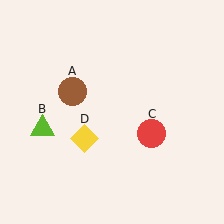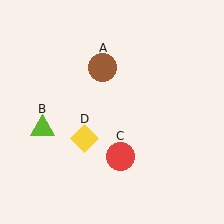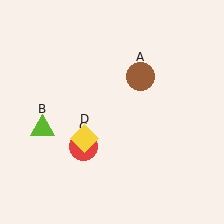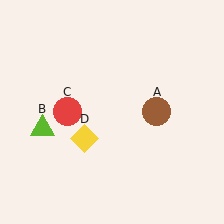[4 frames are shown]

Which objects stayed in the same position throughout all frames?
Lime triangle (object B) and yellow diamond (object D) remained stationary.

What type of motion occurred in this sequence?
The brown circle (object A), red circle (object C) rotated clockwise around the center of the scene.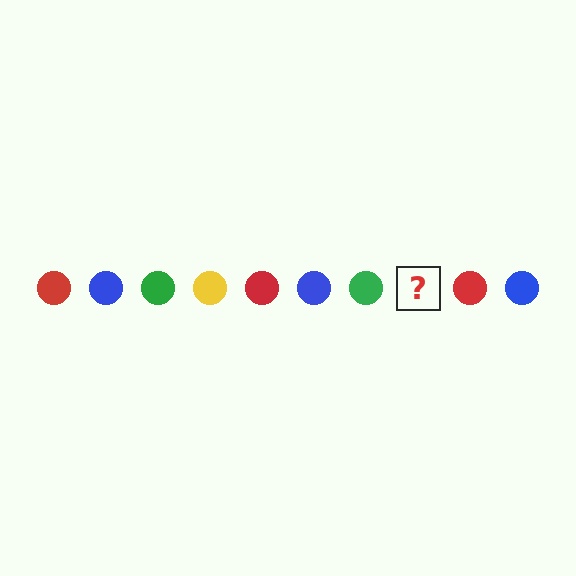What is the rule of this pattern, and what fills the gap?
The rule is that the pattern cycles through red, blue, green, yellow circles. The gap should be filled with a yellow circle.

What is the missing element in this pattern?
The missing element is a yellow circle.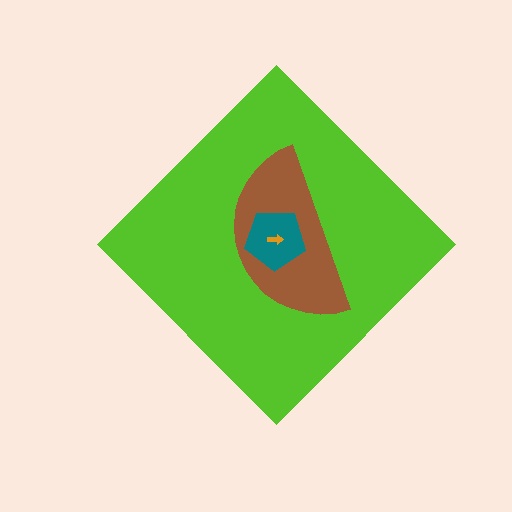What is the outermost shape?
The lime diamond.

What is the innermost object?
The orange arrow.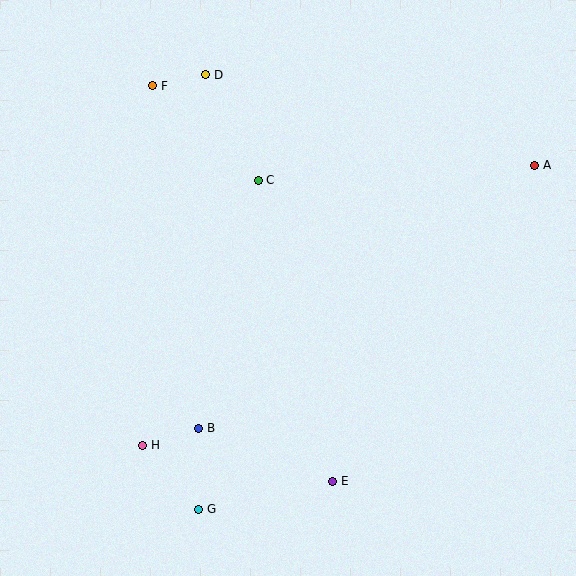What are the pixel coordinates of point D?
Point D is at (206, 75).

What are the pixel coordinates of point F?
Point F is at (153, 86).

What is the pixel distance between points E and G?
The distance between E and G is 137 pixels.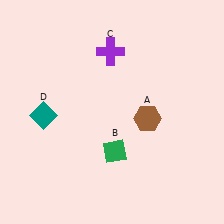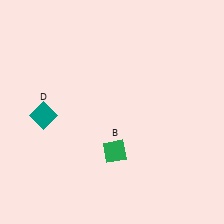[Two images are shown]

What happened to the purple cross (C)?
The purple cross (C) was removed in Image 2. It was in the top-left area of Image 1.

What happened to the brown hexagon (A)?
The brown hexagon (A) was removed in Image 2. It was in the bottom-right area of Image 1.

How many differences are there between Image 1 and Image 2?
There are 2 differences between the two images.